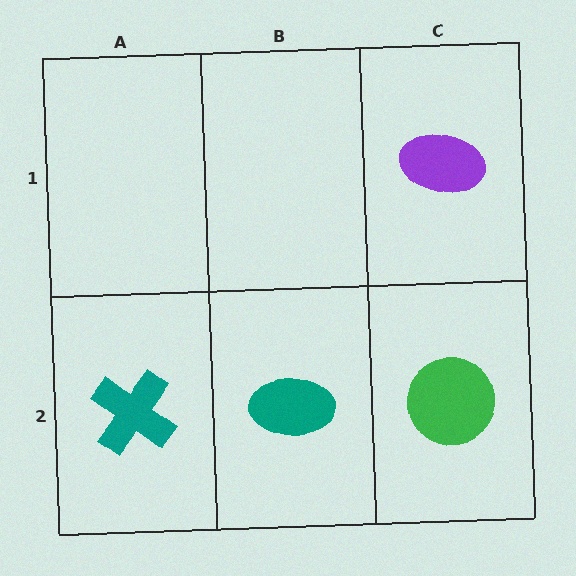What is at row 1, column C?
A purple ellipse.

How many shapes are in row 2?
3 shapes.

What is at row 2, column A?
A teal cross.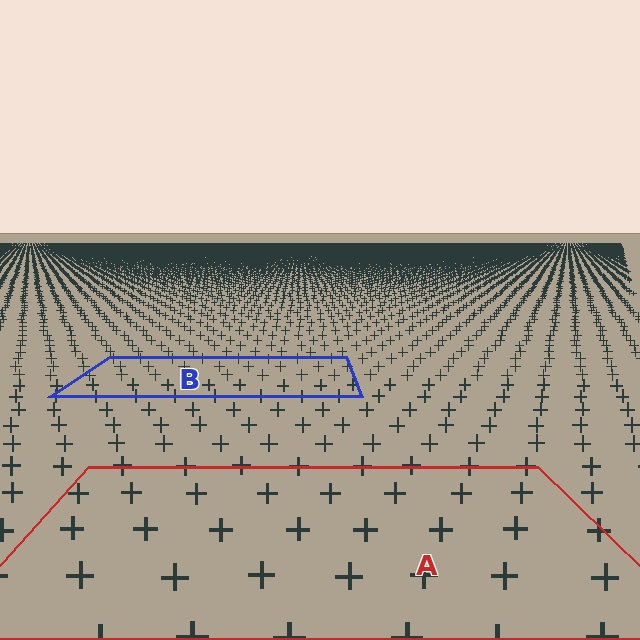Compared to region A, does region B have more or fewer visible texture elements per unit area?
Region B has more texture elements per unit area — they are packed more densely because it is farther away.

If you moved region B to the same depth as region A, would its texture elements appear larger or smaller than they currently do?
They would appear larger. At a closer depth, the same texture elements are projected at a bigger on-screen size.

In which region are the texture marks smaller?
The texture marks are smaller in region B, because it is farther away.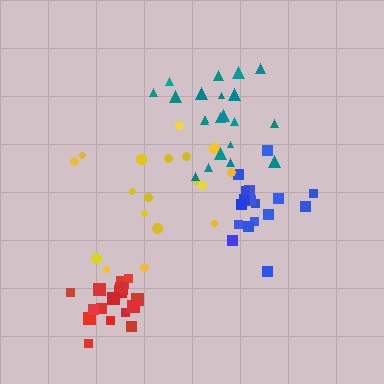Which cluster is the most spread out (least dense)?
Yellow.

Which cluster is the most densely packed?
Red.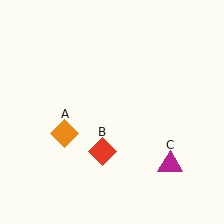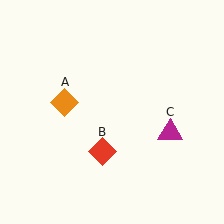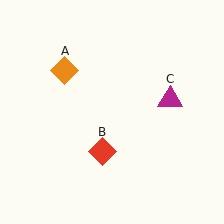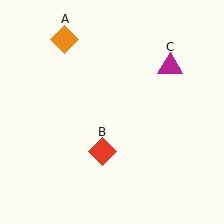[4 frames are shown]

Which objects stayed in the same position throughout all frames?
Red diamond (object B) remained stationary.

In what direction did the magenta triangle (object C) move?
The magenta triangle (object C) moved up.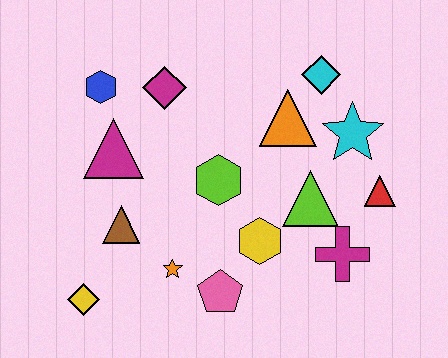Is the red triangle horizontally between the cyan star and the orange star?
No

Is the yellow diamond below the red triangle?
Yes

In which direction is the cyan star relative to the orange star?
The cyan star is to the right of the orange star.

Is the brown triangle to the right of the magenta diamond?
No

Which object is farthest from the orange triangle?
The yellow diamond is farthest from the orange triangle.